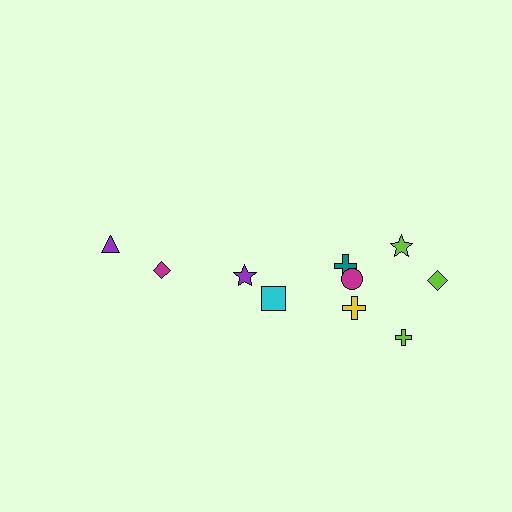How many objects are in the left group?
There are 3 objects.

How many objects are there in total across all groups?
There are 10 objects.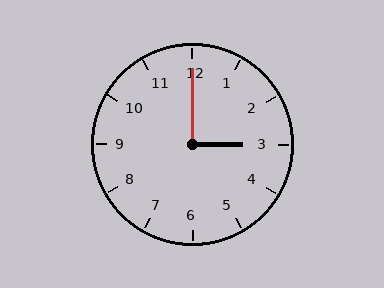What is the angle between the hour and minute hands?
Approximately 90 degrees.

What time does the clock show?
3:00.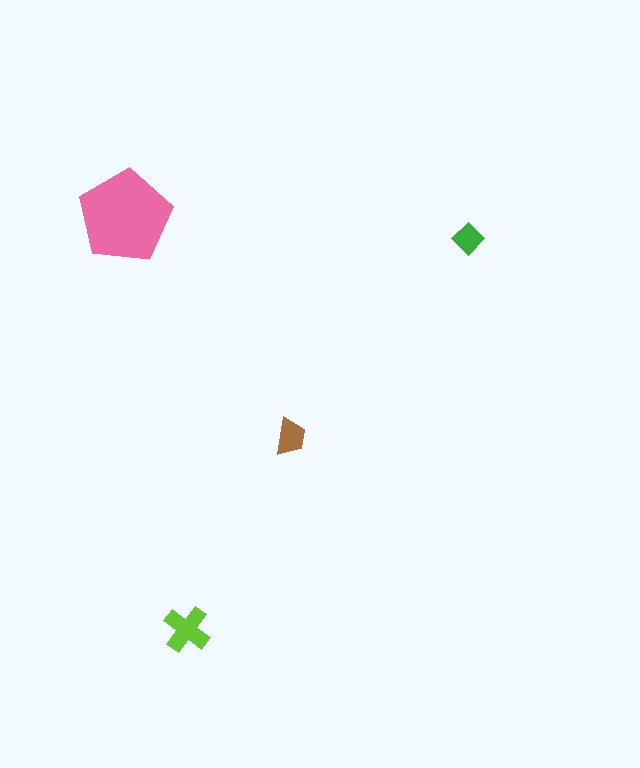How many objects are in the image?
There are 4 objects in the image.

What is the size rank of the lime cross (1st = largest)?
2nd.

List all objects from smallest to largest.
The green diamond, the brown trapezoid, the lime cross, the pink pentagon.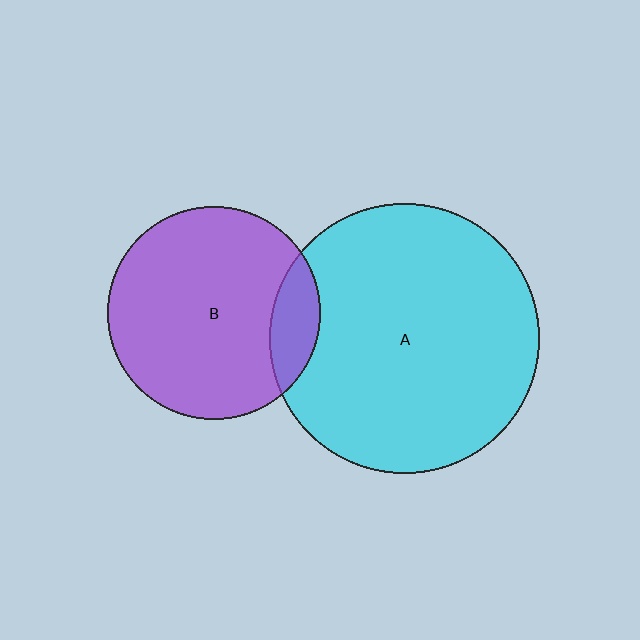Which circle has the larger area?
Circle A (cyan).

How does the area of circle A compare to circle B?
Approximately 1.6 times.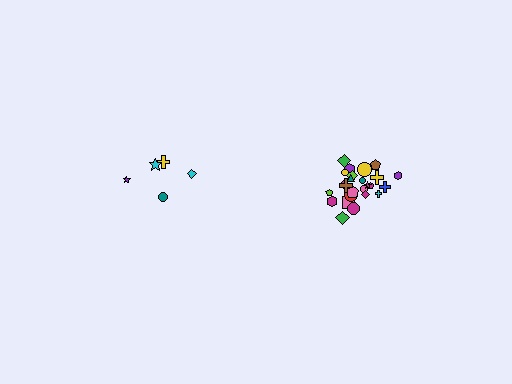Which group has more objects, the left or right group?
The right group.